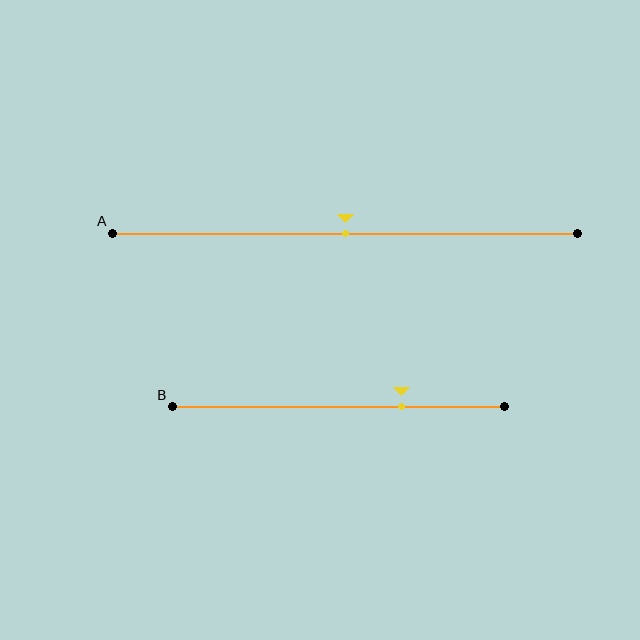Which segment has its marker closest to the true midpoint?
Segment A has its marker closest to the true midpoint.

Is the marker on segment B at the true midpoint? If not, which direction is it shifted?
No, the marker on segment B is shifted to the right by about 19% of the segment length.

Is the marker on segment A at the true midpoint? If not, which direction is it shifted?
Yes, the marker on segment A is at the true midpoint.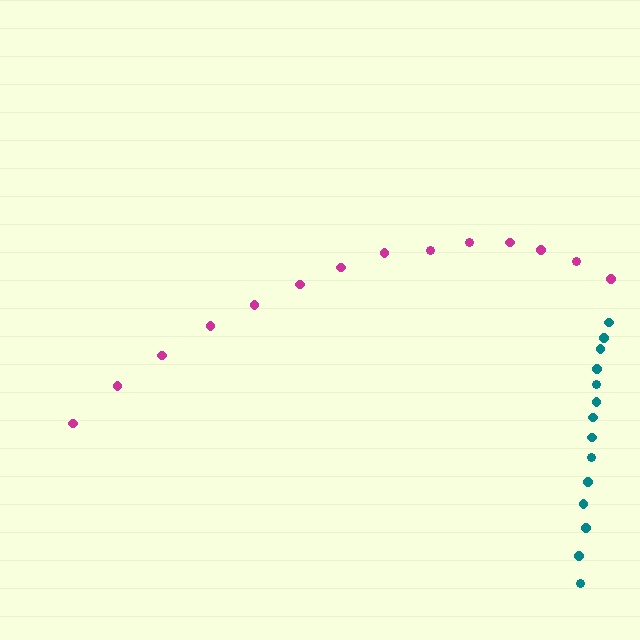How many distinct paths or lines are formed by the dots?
There are 2 distinct paths.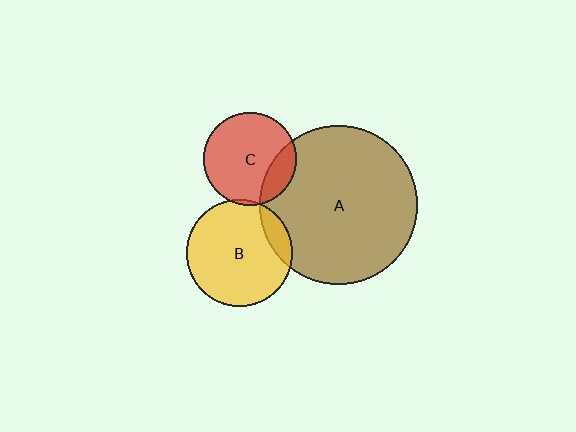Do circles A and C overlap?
Yes.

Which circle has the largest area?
Circle A (brown).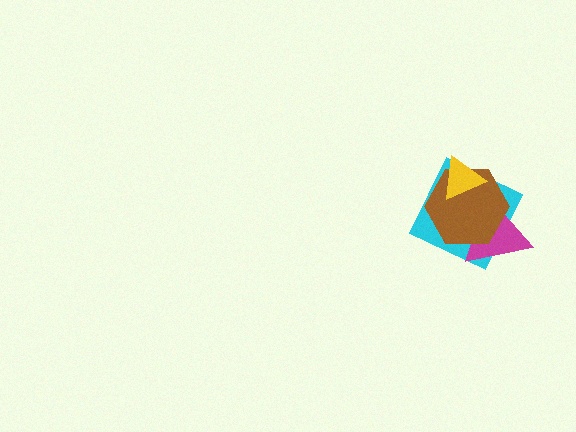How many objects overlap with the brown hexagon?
3 objects overlap with the brown hexagon.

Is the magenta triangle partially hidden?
Yes, it is partially covered by another shape.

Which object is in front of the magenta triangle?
The brown hexagon is in front of the magenta triangle.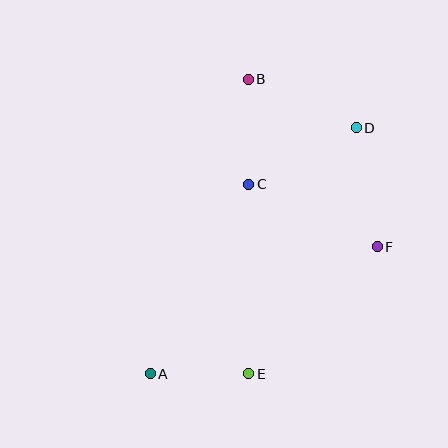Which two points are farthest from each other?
Points A and D are farthest from each other.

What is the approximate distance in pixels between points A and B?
The distance between A and B is approximately 311 pixels.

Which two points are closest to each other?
Points A and E are closest to each other.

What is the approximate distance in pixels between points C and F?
The distance between C and F is approximately 143 pixels.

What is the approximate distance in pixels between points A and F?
The distance between A and F is approximately 260 pixels.